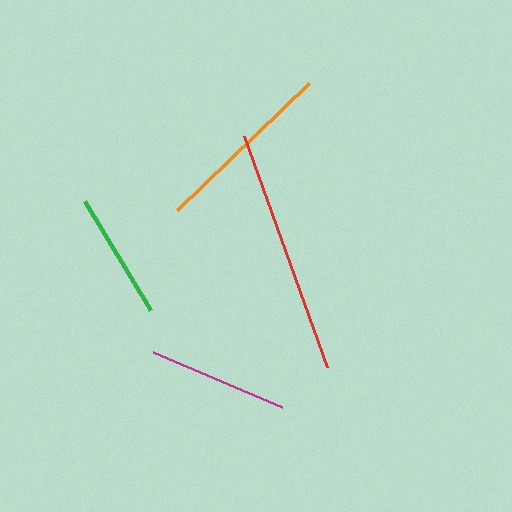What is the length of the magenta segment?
The magenta segment is approximately 141 pixels long.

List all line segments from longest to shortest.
From longest to shortest: red, orange, magenta, green.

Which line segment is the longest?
The red line is the longest at approximately 246 pixels.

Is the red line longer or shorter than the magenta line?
The red line is longer than the magenta line.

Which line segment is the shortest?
The green line is the shortest at approximately 127 pixels.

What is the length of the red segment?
The red segment is approximately 246 pixels long.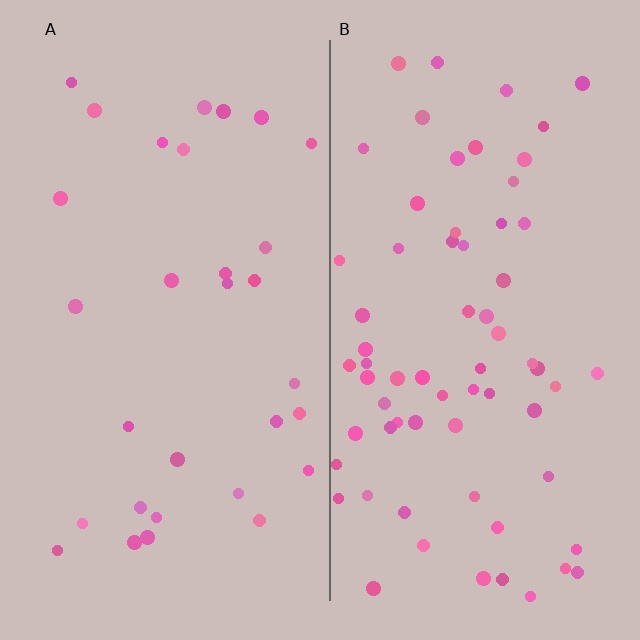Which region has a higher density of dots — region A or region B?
B (the right).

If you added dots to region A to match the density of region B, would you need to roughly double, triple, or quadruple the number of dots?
Approximately double.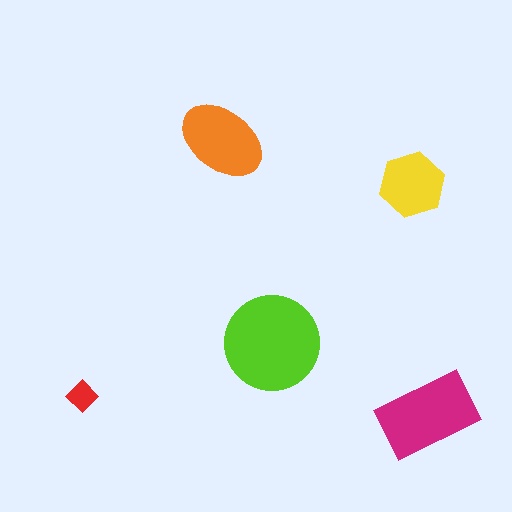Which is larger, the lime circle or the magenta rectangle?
The lime circle.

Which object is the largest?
The lime circle.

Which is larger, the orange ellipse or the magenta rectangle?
The magenta rectangle.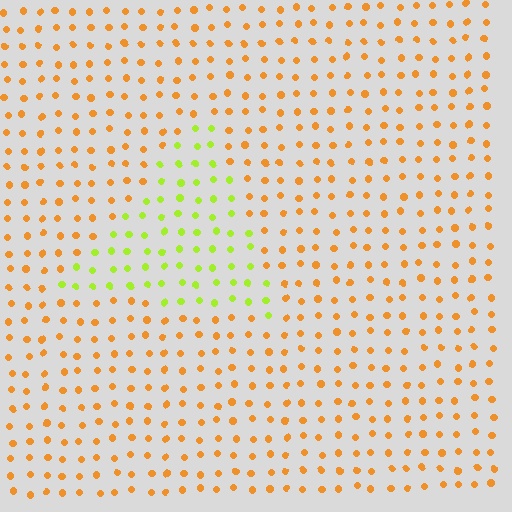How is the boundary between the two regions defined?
The boundary is defined purely by a slight shift in hue (about 52 degrees). Spacing, size, and orientation are identical on both sides.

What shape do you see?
I see a triangle.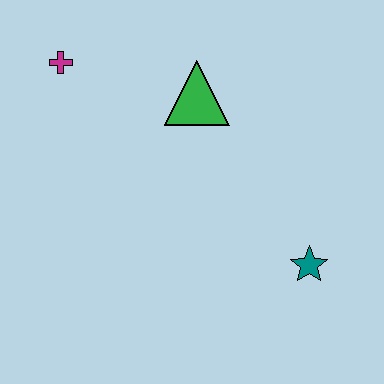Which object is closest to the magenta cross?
The green triangle is closest to the magenta cross.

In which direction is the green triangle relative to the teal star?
The green triangle is above the teal star.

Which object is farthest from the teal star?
The magenta cross is farthest from the teal star.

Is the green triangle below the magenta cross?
Yes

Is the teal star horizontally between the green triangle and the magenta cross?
No